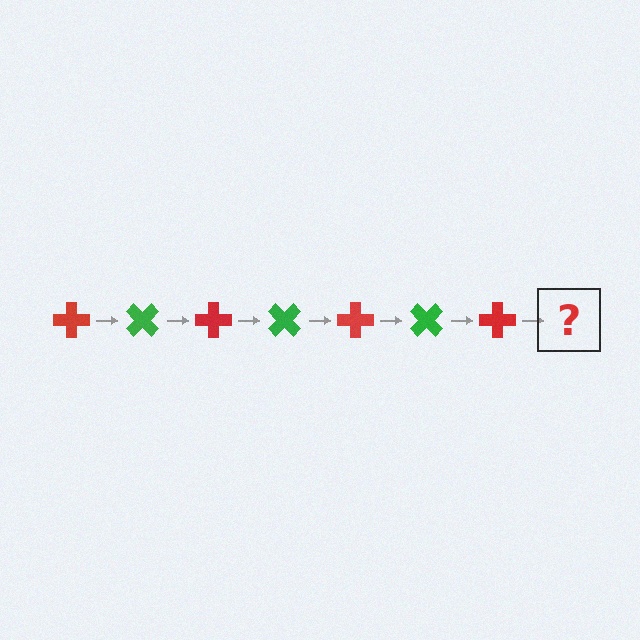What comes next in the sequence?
The next element should be a green cross, rotated 315 degrees from the start.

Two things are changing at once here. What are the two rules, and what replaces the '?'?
The two rules are that it rotates 45 degrees each step and the color cycles through red and green. The '?' should be a green cross, rotated 315 degrees from the start.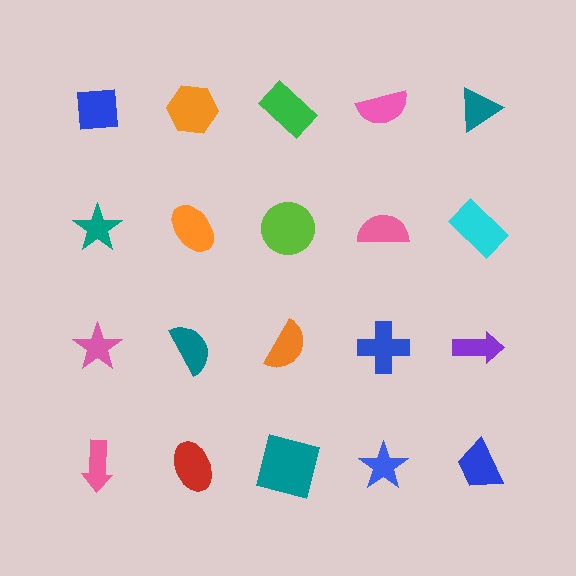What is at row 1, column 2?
An orange hexagon.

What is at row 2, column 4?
A pink semicircle.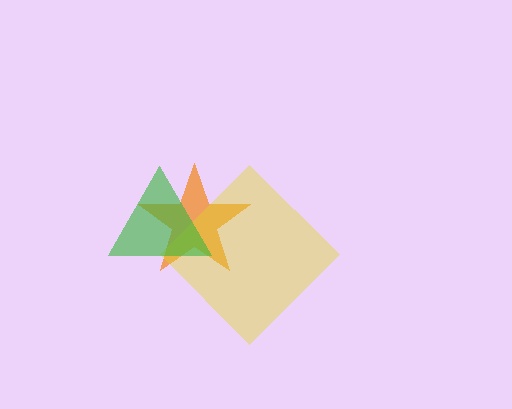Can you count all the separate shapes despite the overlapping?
Yes, there are 3 separate shapes.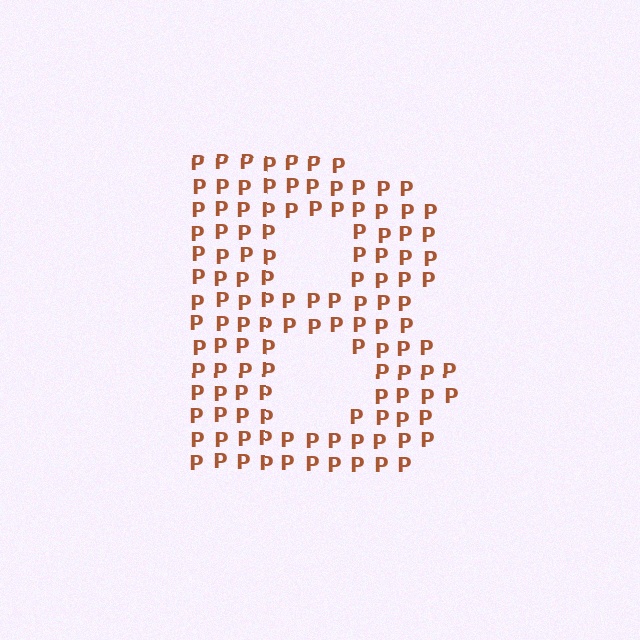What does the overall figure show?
The overall figure shows the letter B.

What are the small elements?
The small elements are letter P's.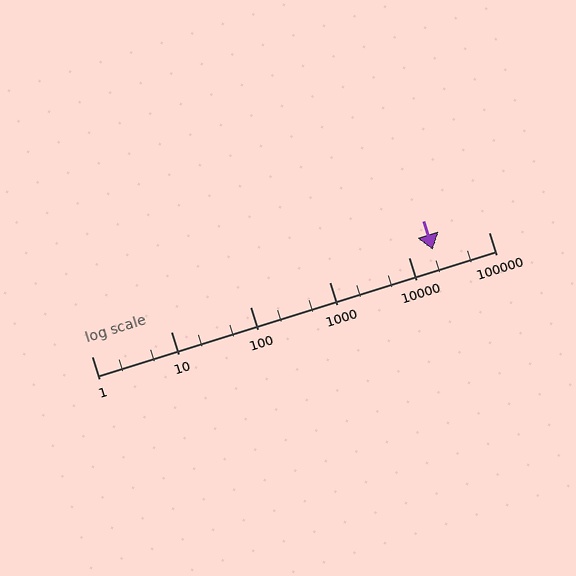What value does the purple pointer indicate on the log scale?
The pointer indicates approximately 20000.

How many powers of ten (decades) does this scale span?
The scale spans 5 decades, from 1 to 100000.